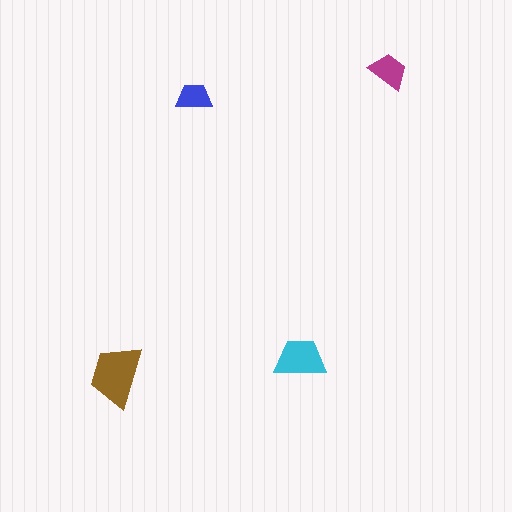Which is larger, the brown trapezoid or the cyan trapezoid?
The brown one.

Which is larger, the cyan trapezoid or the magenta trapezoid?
The cyan one.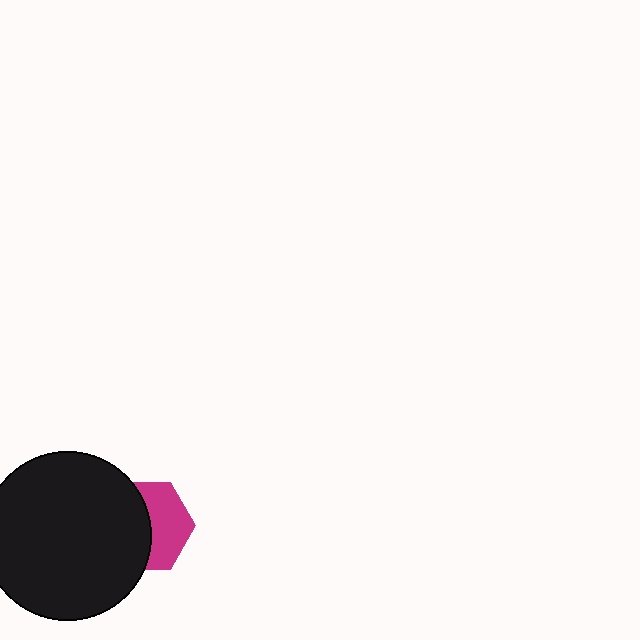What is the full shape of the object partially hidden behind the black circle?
The partially hidden object is a magenta hexagon.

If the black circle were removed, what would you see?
You would see the complete magenta hexagon.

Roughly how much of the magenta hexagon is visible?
About half of it is visible (roughly 48%).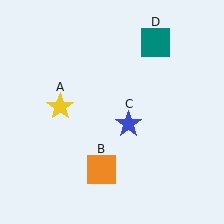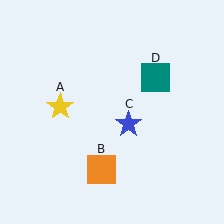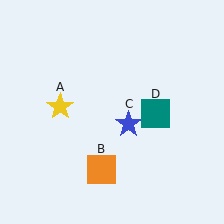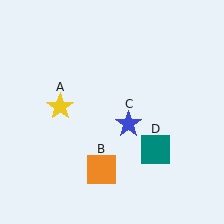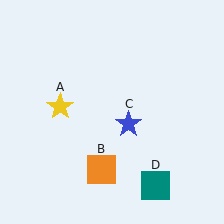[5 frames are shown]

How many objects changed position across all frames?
1 object changed position: teal square (object D).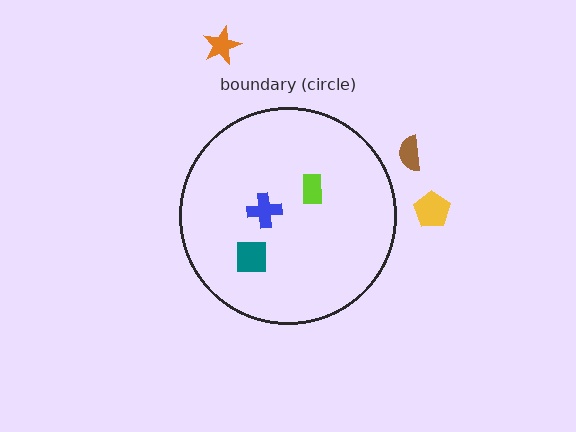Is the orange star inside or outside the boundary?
Outside.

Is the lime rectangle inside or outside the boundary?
Inside.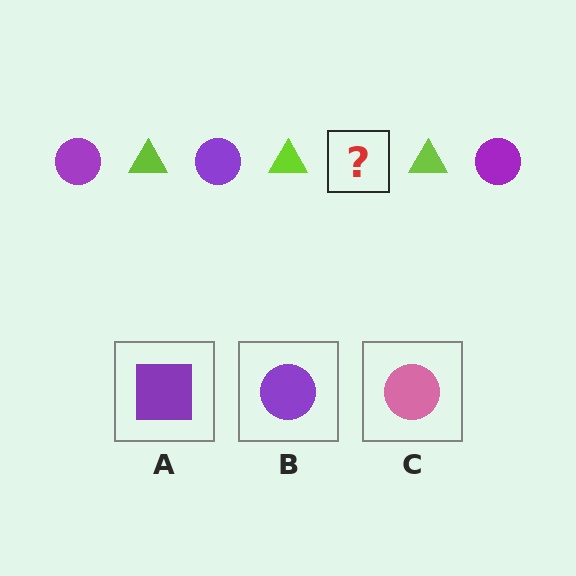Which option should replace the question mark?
Option B.